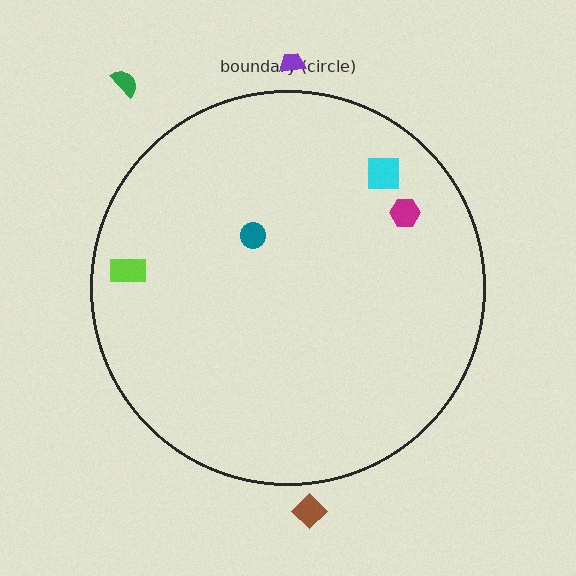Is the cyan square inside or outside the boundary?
Inside.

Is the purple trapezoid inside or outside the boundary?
Outside.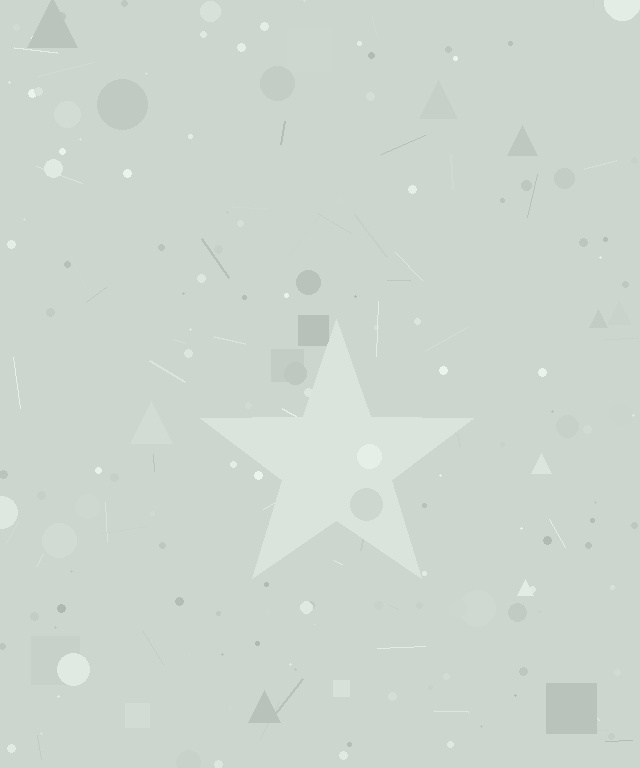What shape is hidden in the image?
A star is hidden in the image.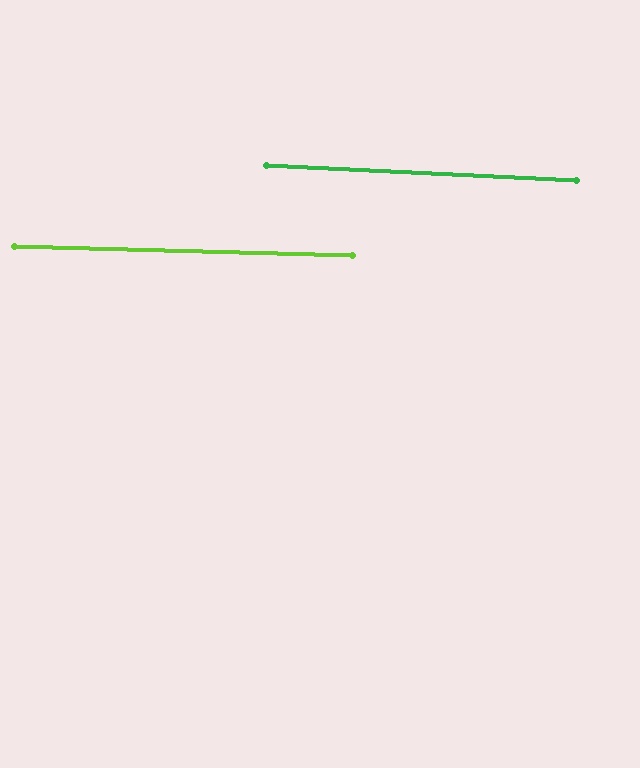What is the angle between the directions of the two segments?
Approximately 1 degree.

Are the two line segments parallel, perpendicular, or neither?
Parallel — their directions differ by only 1.3°.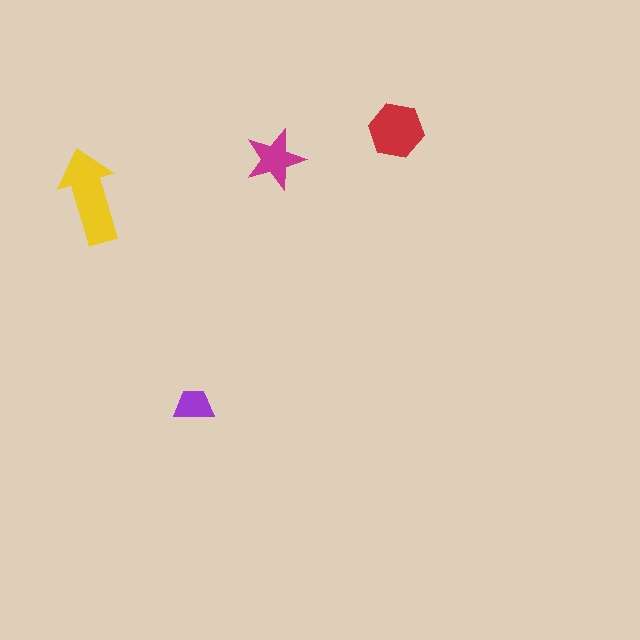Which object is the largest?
The yellow arrow.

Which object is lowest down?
The purple trapezoid is bottommost.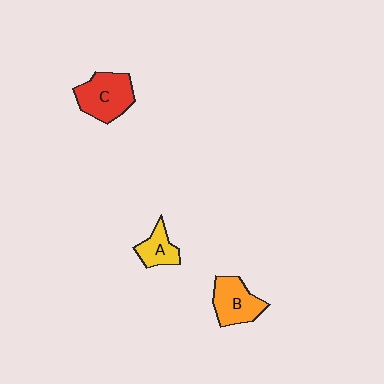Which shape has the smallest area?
Shape A (yellow).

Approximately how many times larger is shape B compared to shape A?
Approximately 1.6 times.